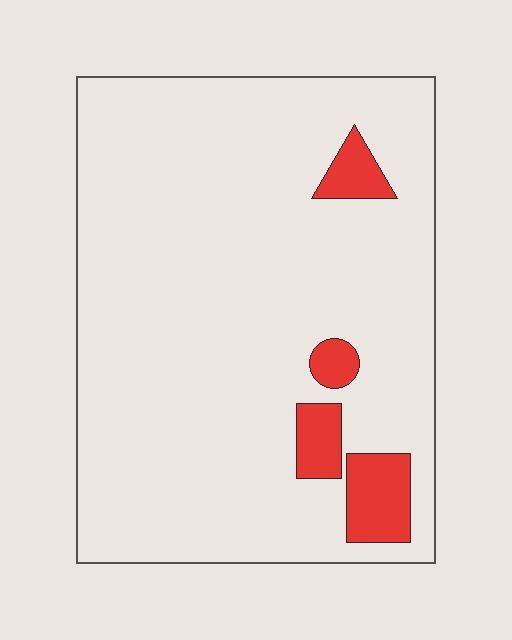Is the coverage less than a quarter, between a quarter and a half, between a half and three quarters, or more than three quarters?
Less than a quarter.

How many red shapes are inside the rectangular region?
4.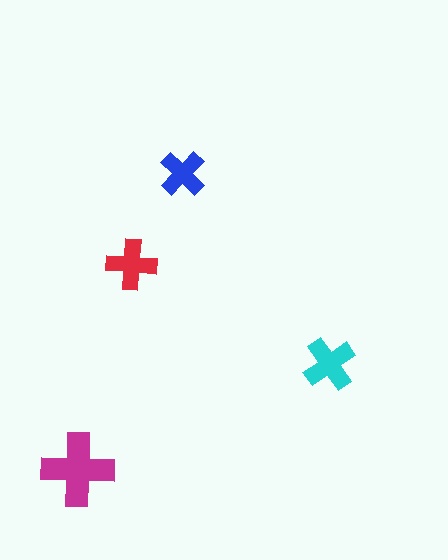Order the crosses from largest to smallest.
the magenta one, the cyan one, the red one, the blue one.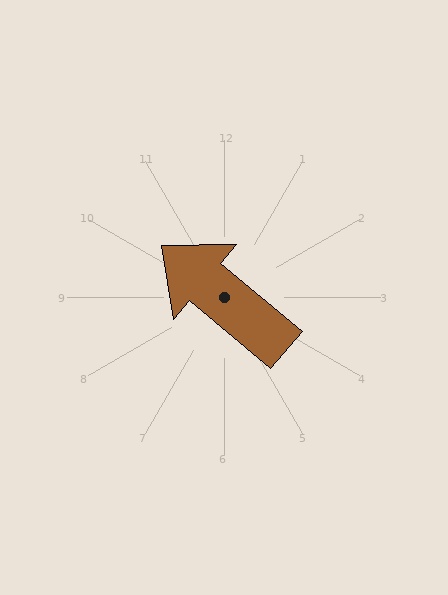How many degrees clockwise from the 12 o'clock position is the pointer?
Approximately 310 degrees.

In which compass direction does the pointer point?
Northwest.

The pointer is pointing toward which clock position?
Roughly 10 o'clock.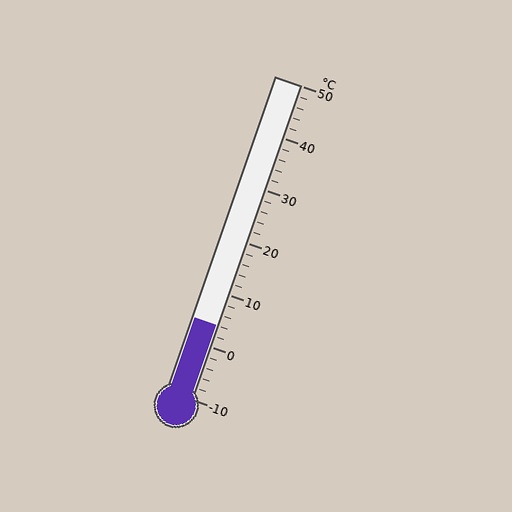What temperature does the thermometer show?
The thermometer shows approximately 4°C.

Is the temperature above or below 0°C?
The temperature is above 0°C.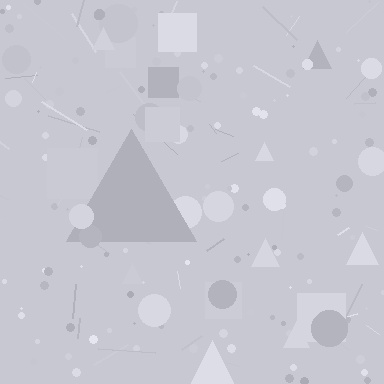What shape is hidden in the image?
A triangle is hidden in the image.